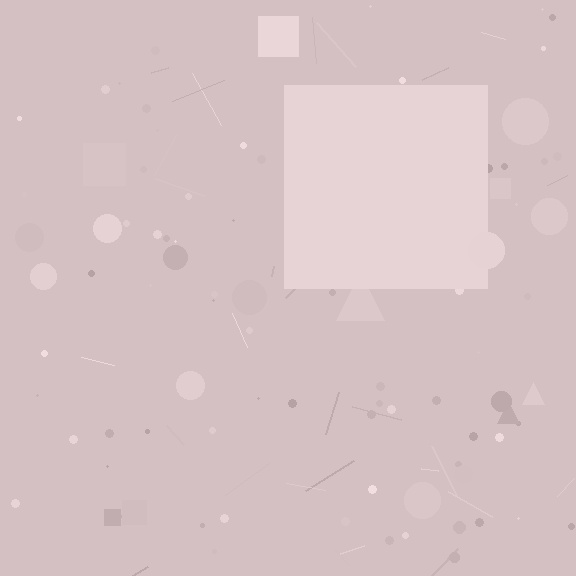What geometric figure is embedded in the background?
A square is embedded in the background.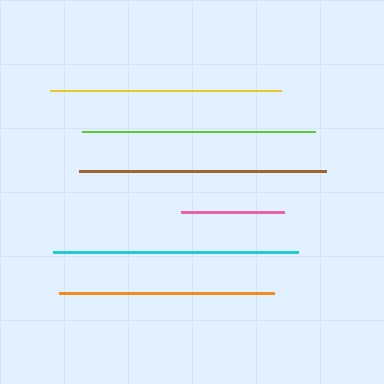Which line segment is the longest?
The brown line is the longest at approximately 247 pixels.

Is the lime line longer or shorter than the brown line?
The brown line is longer than the lime line.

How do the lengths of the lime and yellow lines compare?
The lime and yellow lines are approximately the same length.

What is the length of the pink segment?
The pink segment is approximately 103 pixels long.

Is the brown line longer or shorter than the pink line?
The brown line is longer than the pink line.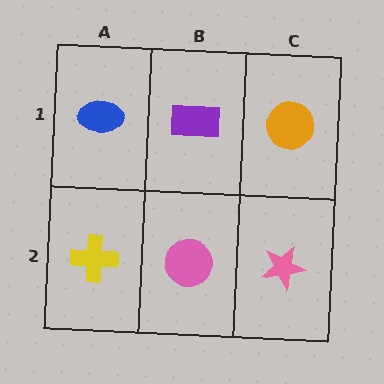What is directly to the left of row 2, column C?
A pink circle.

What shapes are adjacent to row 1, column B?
A pink circle (row 2, column B), a blue ellipse (row 1, column A), an orange circle (row 1, column C).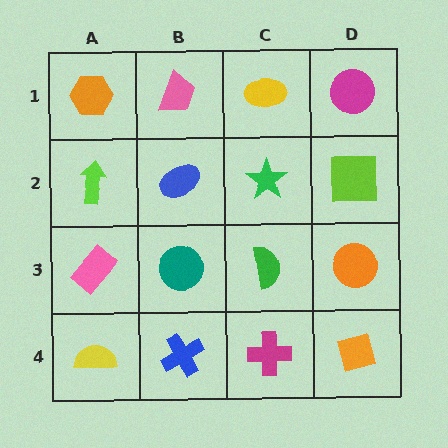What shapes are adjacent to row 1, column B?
A blue ellipse (row 2, column B), an orange hexagon (row 1, column A), a yellow ellipse (row 1, column C).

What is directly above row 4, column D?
An orange circle.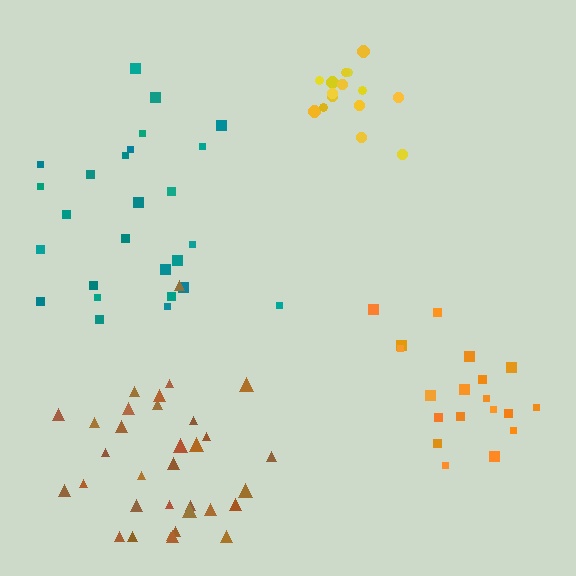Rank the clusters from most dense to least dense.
yellow, orange, brown, teal.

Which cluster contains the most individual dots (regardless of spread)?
Brown (33).